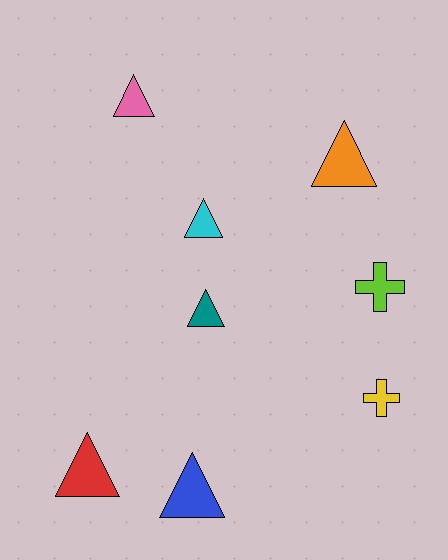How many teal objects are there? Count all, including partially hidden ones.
There is 1 teal object.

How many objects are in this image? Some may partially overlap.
There are 8 objects.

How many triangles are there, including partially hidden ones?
There are 6 triangles.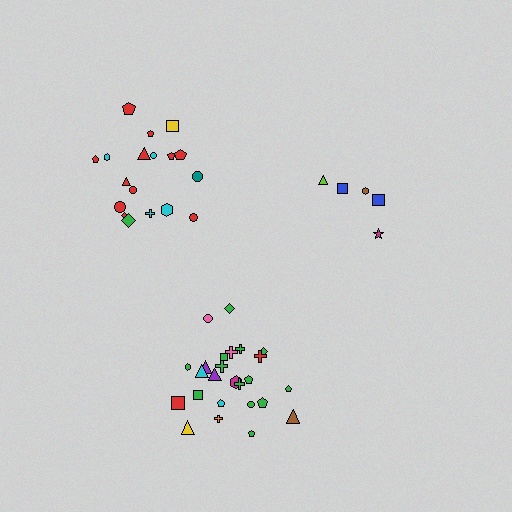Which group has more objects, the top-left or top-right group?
The top-left group.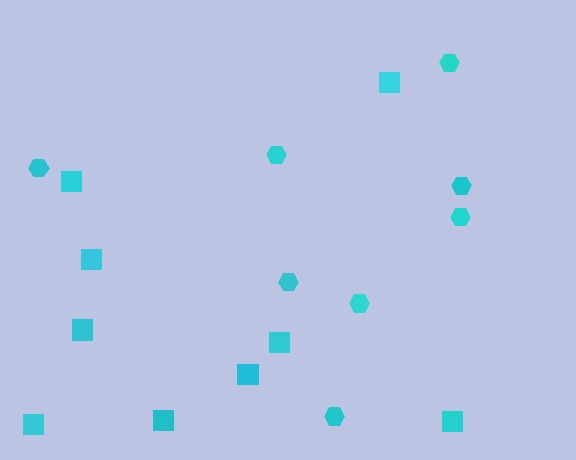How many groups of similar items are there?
There are 2 groups: one group of hexagons (8) and one group of squares (9).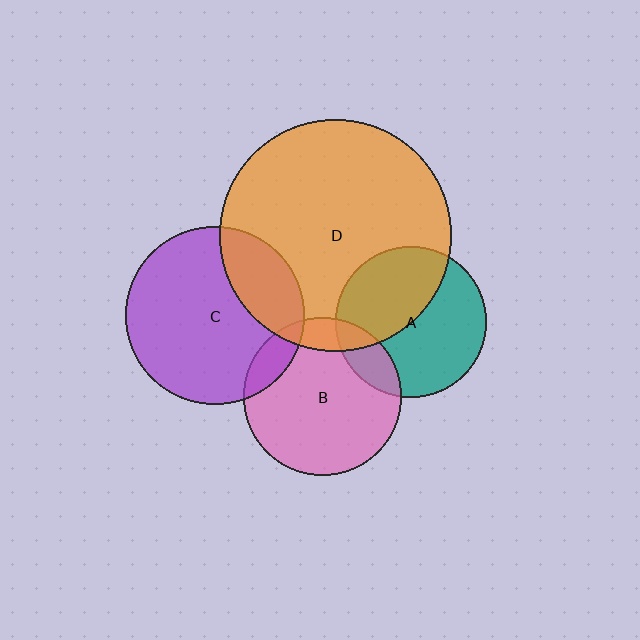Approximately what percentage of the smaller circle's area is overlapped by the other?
Approximately 15%.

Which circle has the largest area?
Circle D (orange).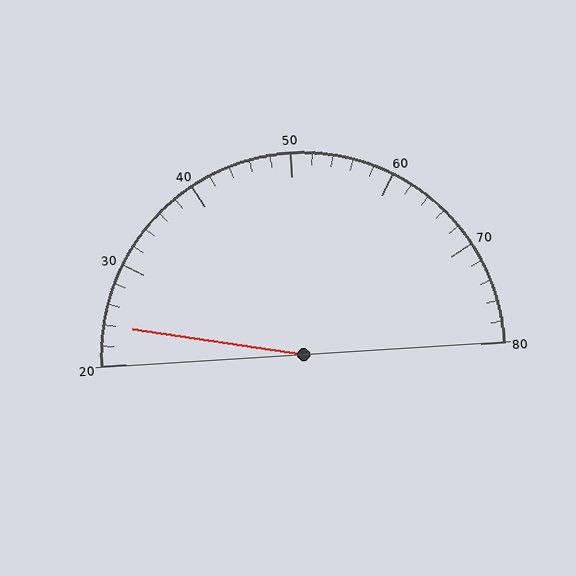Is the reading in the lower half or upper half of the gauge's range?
The reading is in the lower half of the range (20 to 80).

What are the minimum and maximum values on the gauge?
The gauge ranges from 20 to 80.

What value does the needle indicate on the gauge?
The needle indicates approximately 24.